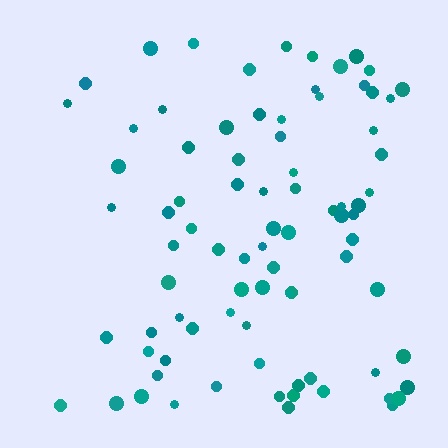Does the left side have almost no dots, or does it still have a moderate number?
Still a moderate number, just noticeably fewer than the right.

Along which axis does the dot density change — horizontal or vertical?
Horizontal.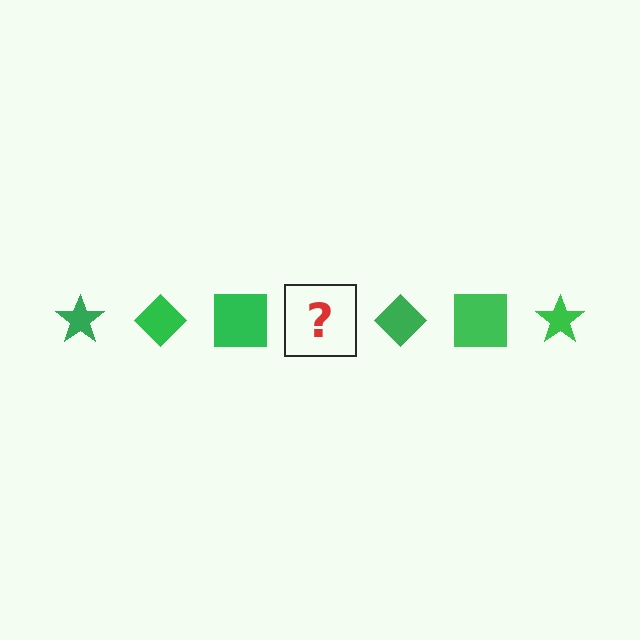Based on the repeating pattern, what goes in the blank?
The blank should be a green star.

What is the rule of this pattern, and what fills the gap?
The rule is that the pattern cycles through star, diamond, square shapes in green. The gap should be filled with a green star.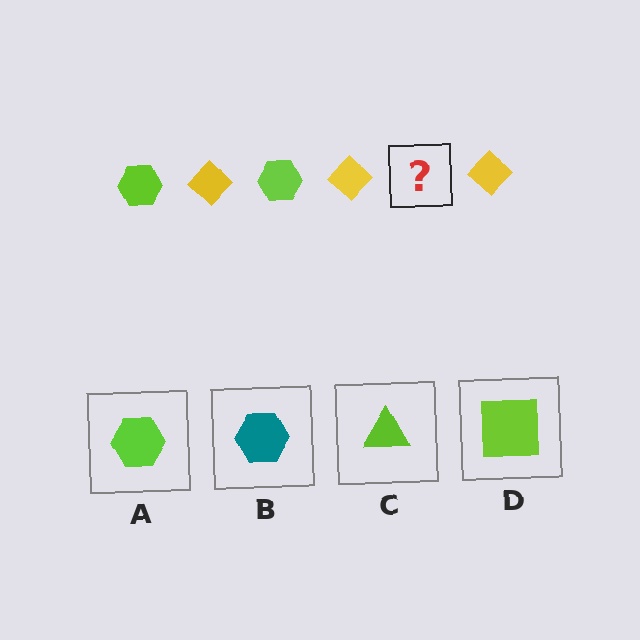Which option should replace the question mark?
Option A.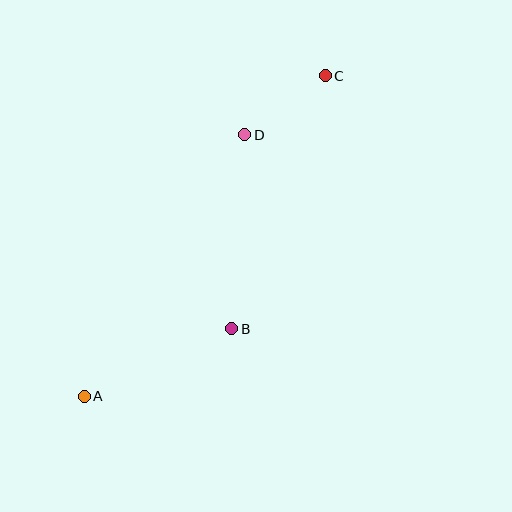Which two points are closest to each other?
Points C and D are closest to each other.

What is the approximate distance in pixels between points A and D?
The distance between A and D is approximately 307 pixels.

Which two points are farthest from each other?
Points A and C are farthest from each other.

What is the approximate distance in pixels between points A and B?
The distance between A and B is approximately 162 pixels.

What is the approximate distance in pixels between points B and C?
The distance between B and C is approximately 270 pixels.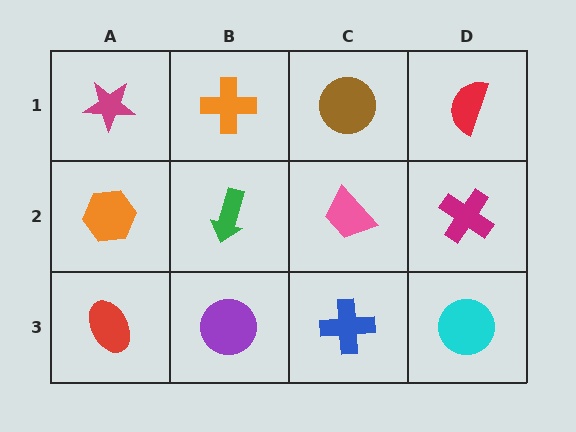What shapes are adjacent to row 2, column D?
A red semicircle (row 1, column D), a cyan circle (row 3, column D), a pink trapezoid (row 2, column C).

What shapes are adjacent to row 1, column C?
A pink trapezoid (row 2, column C), an orange cross (row 1, column B), a red semicircle (row 1, column D).